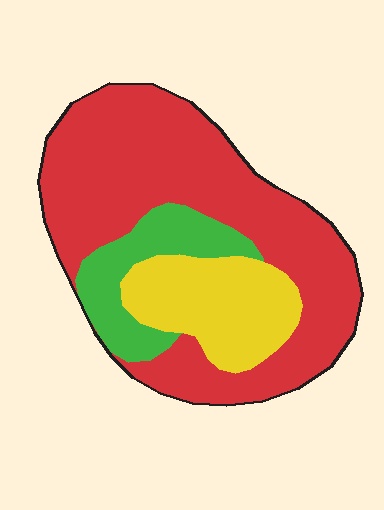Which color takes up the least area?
Green, at roughly 15%.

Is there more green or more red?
Red.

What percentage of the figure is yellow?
Yellow covers roughly 20% of the figure.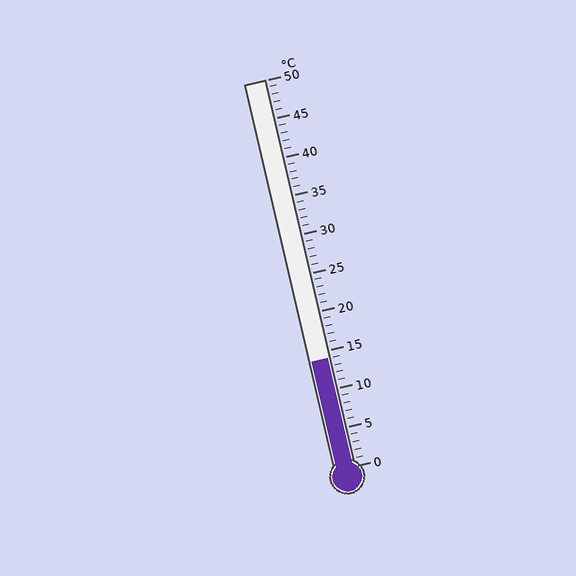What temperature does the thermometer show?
The thermometer shows approximately 14°C.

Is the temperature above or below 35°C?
The temperature is below 35°C.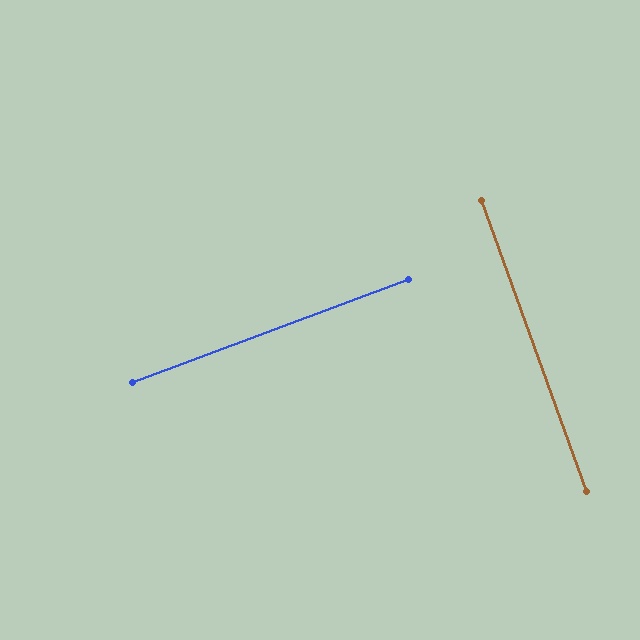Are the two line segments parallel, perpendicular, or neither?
Perpendicular — they meet at approximately 89°.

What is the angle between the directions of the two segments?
Approximately 89 degrees.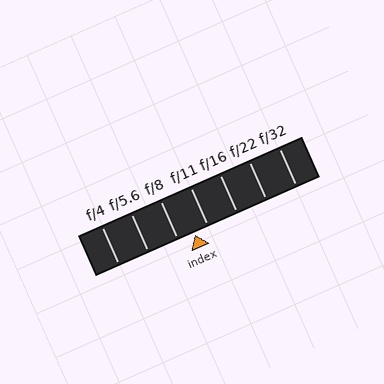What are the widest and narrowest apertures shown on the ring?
The widest aperture shown is f/4 and the narrowest is f/32.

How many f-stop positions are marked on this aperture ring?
There are 7 f-stop positions marked.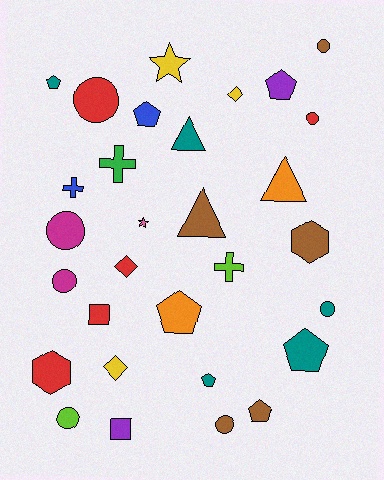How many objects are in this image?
There are 30 objects.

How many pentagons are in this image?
There are 7 pentagons.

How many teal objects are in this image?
There are 5 teal objects.